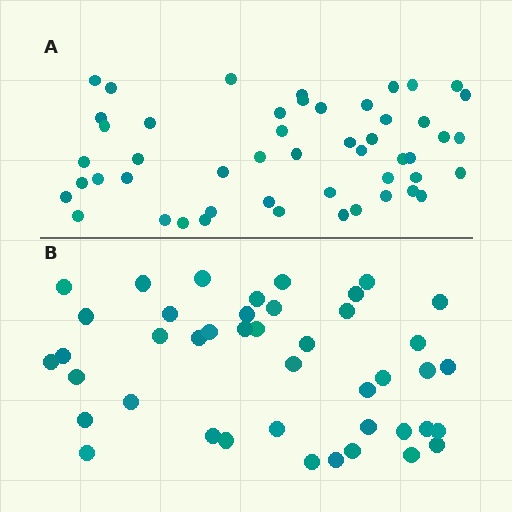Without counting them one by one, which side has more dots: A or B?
Region A (the top region) has more dots.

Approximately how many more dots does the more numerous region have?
Region A has roughly 8 or so more dots than region B.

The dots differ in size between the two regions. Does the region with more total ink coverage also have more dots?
No. Region B has more total ink coverage because its dots are larger, but region A actually contains more individual dots. Total area can be misleading — the number of items is what matters here.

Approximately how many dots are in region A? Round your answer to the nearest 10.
About 50 dots.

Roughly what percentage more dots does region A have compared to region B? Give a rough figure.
About 15% more.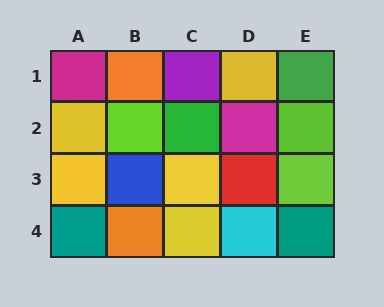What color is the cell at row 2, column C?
Green.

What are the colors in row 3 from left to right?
Yellow, blue, yellow, red, lime.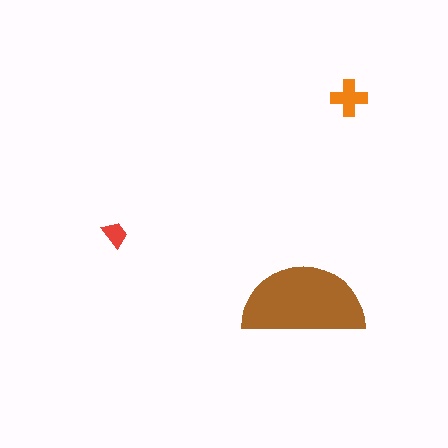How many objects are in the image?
There are 3 objects in the image.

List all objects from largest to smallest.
The brown semicircle, the orange cross, the red trapezoid.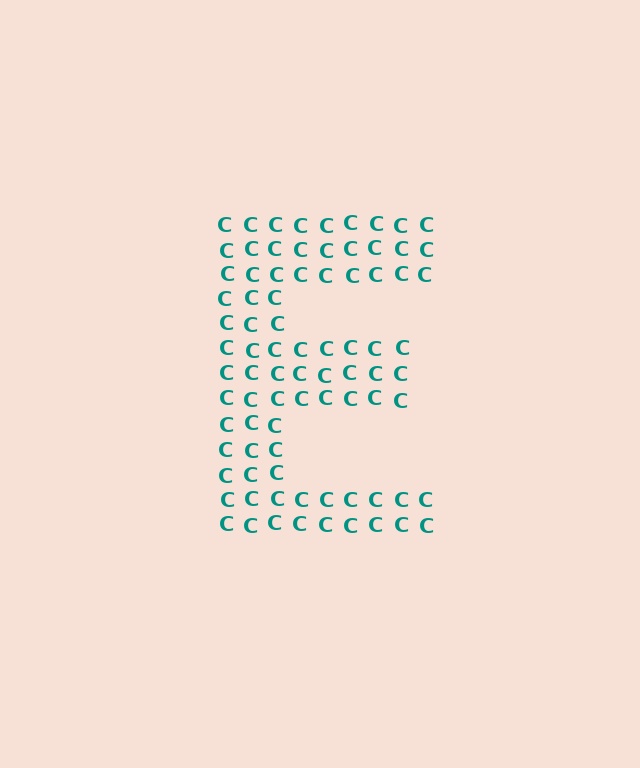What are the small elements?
The small elements are letter C's.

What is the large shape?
The large shape is the letter E.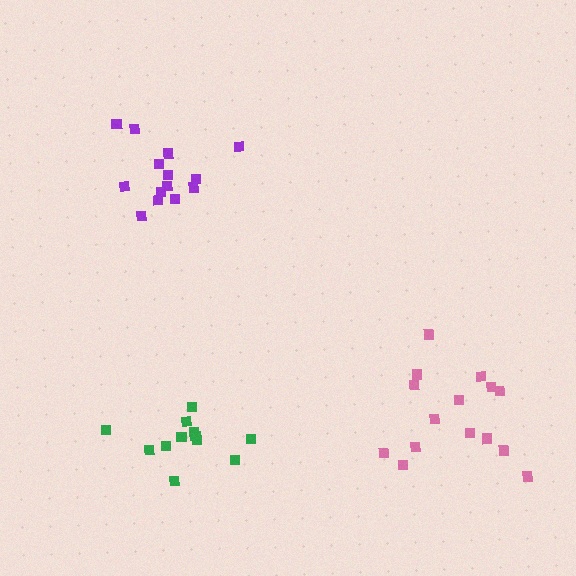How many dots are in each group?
Group 1: 14 dots, Group 2: 15 dots, Group 3: 12 dots (41 total).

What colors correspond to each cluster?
The clusters are colored: purple, pink, green.